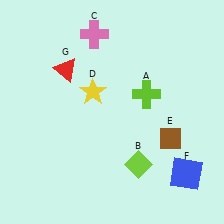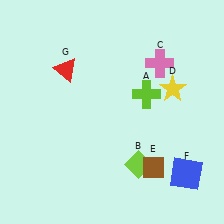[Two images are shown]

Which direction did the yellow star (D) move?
The yellow star (D) moved right.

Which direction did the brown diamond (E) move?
The brown diamond (E) moved down.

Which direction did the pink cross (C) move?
The pink cross (C) moved right.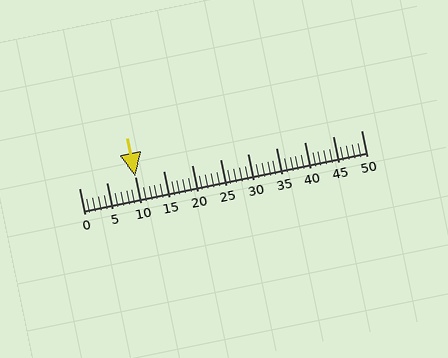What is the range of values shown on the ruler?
The ruler shows values from 0 to 50.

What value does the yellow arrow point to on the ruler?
The yellow arrow points to approximately 10.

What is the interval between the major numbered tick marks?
The major tick marks are spaced 5 units apart.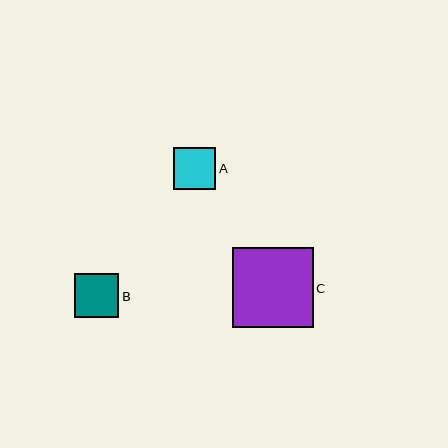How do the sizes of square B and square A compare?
Square B and square A are approximately the same size.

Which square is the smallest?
Square A is the smallest with a size of approximately 43 pixels.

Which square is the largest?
Square C is the largest with a size of approximately 81 pixels.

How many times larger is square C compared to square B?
Square C is approximately 1.8 times the size of square B.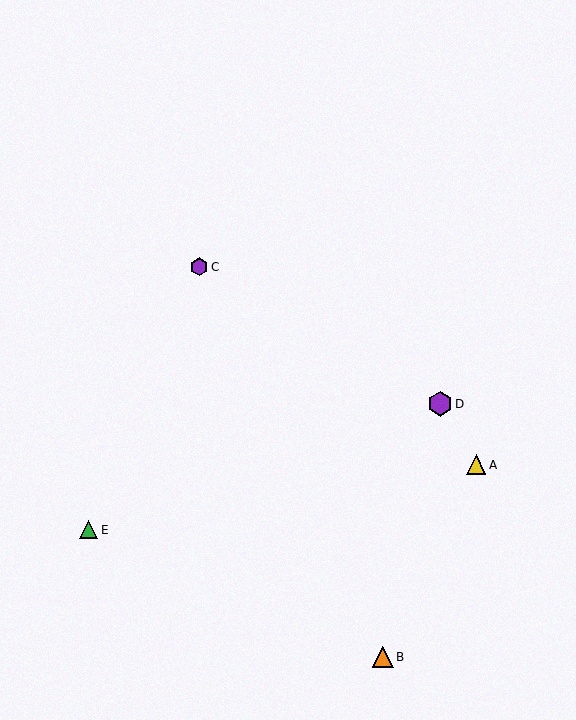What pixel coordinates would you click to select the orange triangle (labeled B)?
Click at (383, 657) to select the orange triangle B.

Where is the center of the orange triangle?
The center of the orange triangle is at (383, 657).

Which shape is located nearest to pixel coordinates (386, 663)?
The orange triangle (labeled B) at (383, 657) is nearest to that location.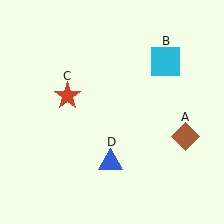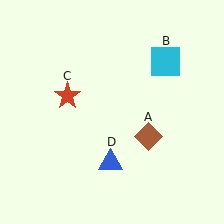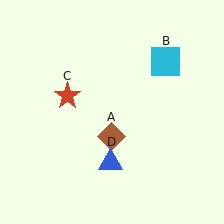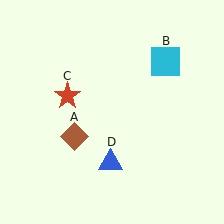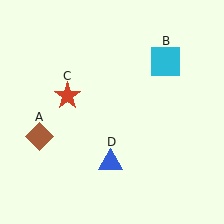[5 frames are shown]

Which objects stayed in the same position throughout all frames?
Cyan square (object B) and red star (object C) and blue triangle (object D) remained stationary.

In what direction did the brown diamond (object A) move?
The brown diamond (object A) moved left.